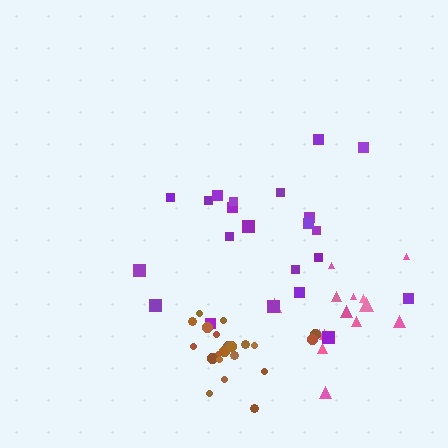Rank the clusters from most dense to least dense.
brown, pink, purple.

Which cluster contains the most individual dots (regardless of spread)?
Purple (22).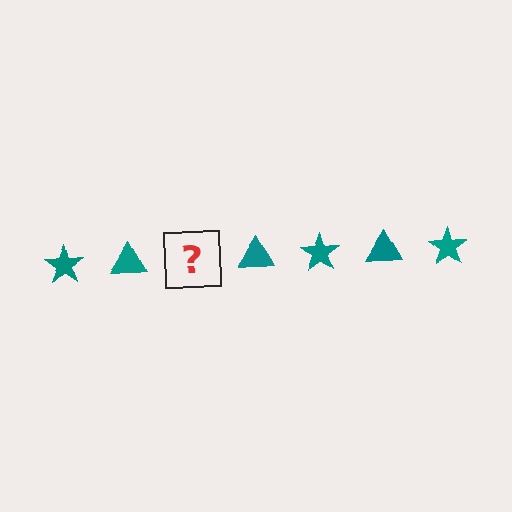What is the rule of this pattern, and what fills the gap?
The rule is that the pattern cycles through star, triangle shapes in teal. The gap should be filled with a teal star.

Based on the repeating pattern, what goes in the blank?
The blank should be a teal star.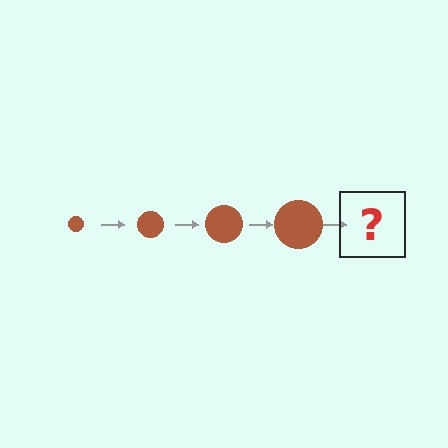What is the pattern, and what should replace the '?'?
The pattern is that the circle gets progressively larger each step. The '?' should be a brown circle, larger than the previous one.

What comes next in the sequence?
The next element should be a brown circle, larger than the previous one.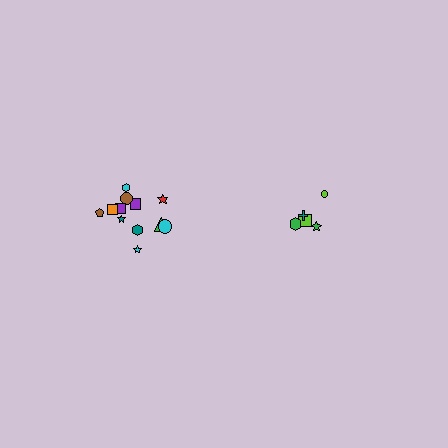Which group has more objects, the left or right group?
The left group.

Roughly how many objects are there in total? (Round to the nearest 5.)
Roughly 15 objects in total.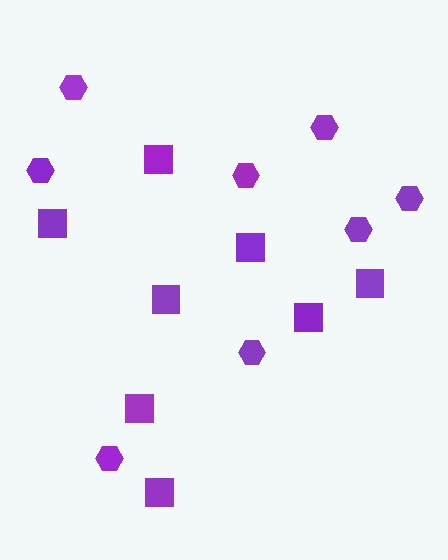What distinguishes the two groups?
There are 2 groups: one group of hexagons (8) and one group of squares (8).